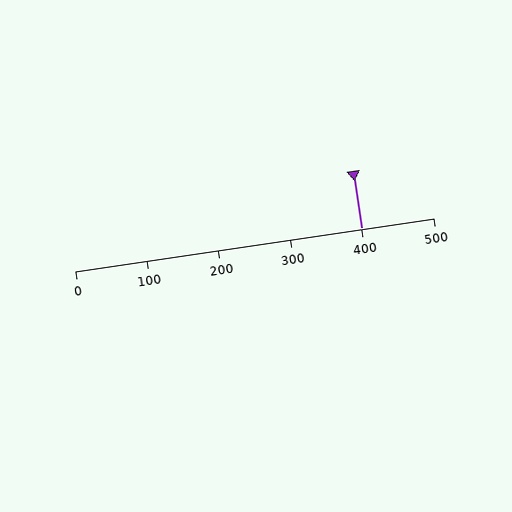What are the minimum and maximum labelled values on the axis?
The axis runs from 0 to 500.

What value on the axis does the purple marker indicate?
The marker indicates approximately 400.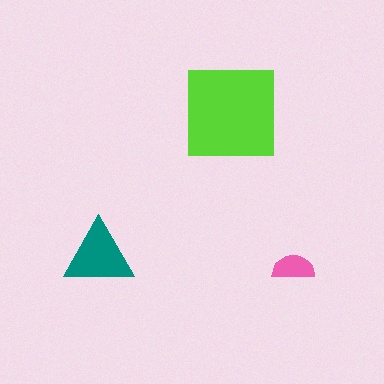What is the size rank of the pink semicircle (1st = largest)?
3rd.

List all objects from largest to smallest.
The lime square, the teal triangle, the pink semicircle.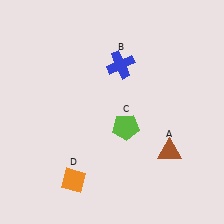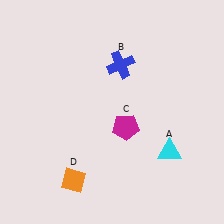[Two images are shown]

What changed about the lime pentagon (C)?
In Image 1, C is lime. In Image 2, it changed to magenta.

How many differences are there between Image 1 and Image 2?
There are 2 differences between the two images.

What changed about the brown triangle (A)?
In Image 1, A is brown. In Image 2, it changed to cyan.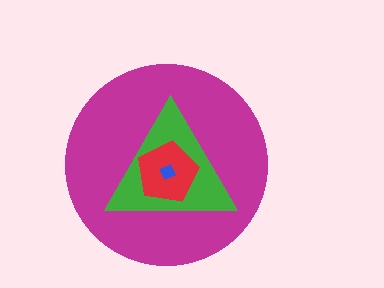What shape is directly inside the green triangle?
The red pentagon.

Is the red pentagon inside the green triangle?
Yes.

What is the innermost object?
The blue diamond.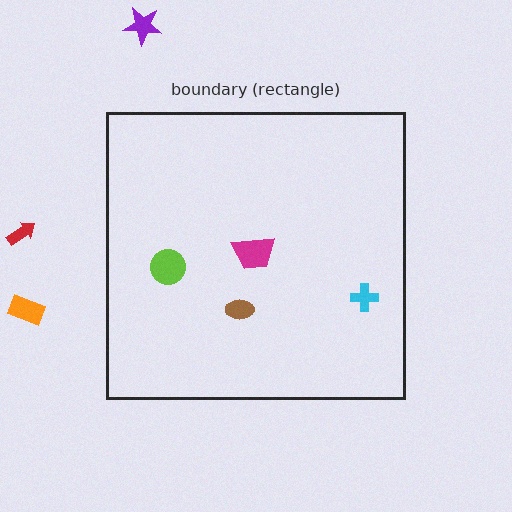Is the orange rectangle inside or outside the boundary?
Outside.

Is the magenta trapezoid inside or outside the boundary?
Inside.